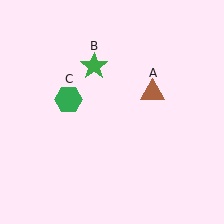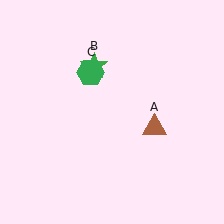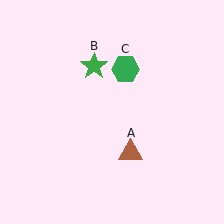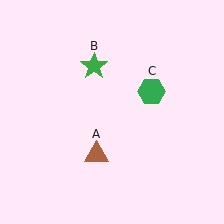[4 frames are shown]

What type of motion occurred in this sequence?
The brown triangle (object A), green hexagon (object C) rotated clockwise around the center of the scene.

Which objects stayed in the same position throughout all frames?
Green star (object B) remained stationary.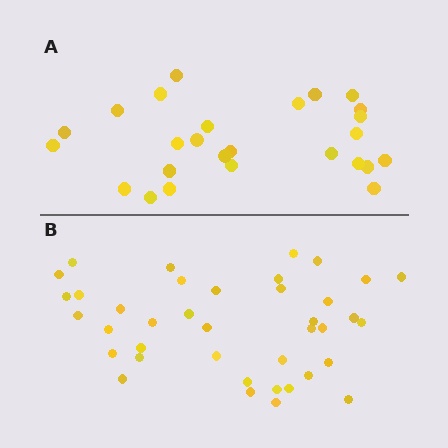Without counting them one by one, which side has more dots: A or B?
Region B (the bottom region) has more dots.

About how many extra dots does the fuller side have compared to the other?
Region B has approximately 15 more dots than region A.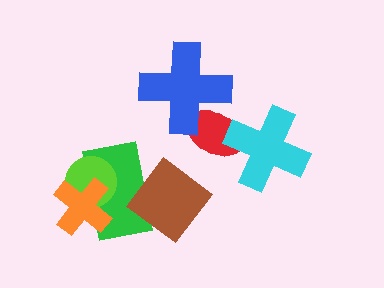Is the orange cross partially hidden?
No, no other shape covers it.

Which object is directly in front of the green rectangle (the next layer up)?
The lime circle is directly in front of the green rectangle.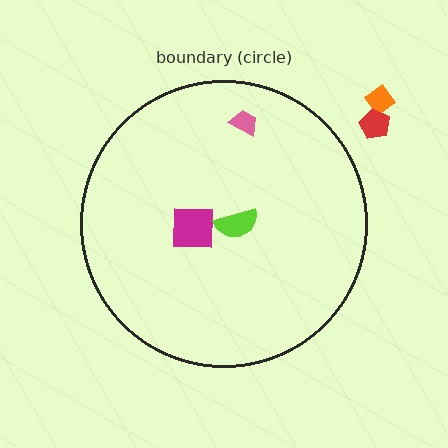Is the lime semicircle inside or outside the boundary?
Inside.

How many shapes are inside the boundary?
3 inside, 2 outside.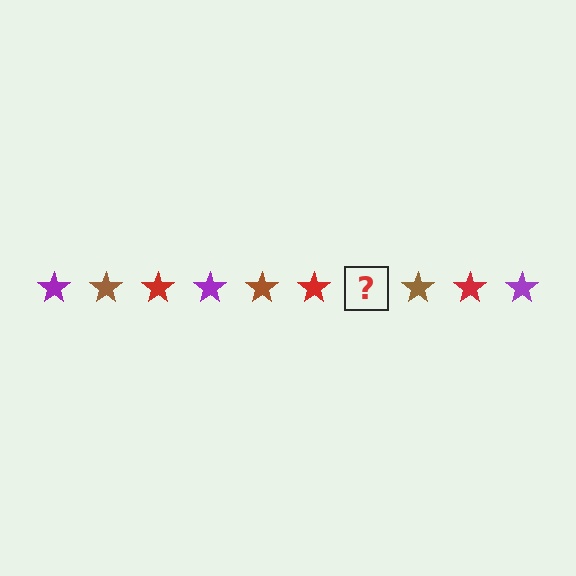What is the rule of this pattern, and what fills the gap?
The rule is that the pattern cycles through purple, brown, red stars. The gap should be filled with a purple star.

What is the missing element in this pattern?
The missing element is a purple star.